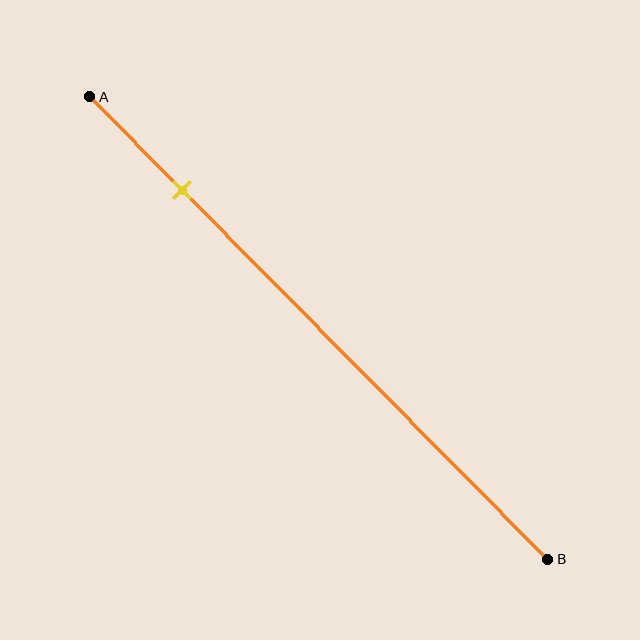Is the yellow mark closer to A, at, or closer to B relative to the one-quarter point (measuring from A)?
The yellow mark is closer to point A than the one-quarter point of segment AB.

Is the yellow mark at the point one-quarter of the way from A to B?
No, the mark is at about 20% from A, not at the 25% one-quarter point.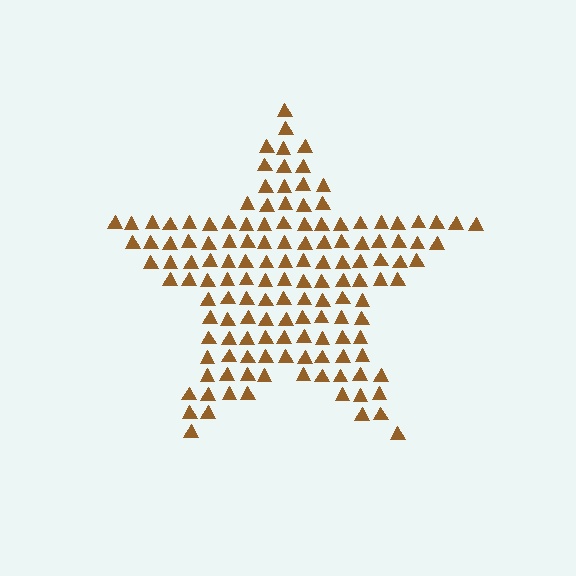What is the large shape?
The large shape is a star.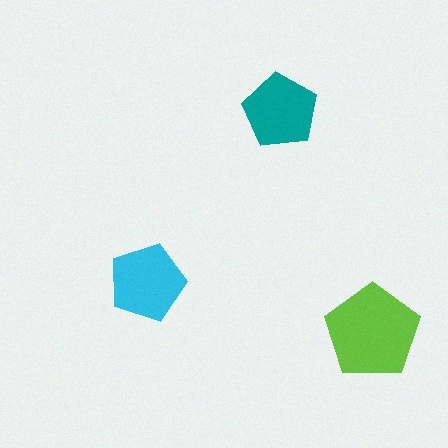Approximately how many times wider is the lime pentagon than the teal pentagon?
About 1.5 times wider.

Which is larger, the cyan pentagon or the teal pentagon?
The cyan one.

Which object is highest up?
The teal pentagon is topmost.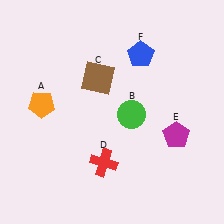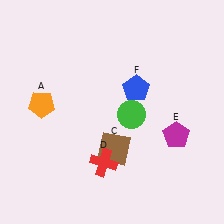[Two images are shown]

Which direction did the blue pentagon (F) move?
The blue pentagon (F) moved down.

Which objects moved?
The objects that moved are: the brown square (C), the blue pentagon (F).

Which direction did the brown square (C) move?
The brown square (C) moved down.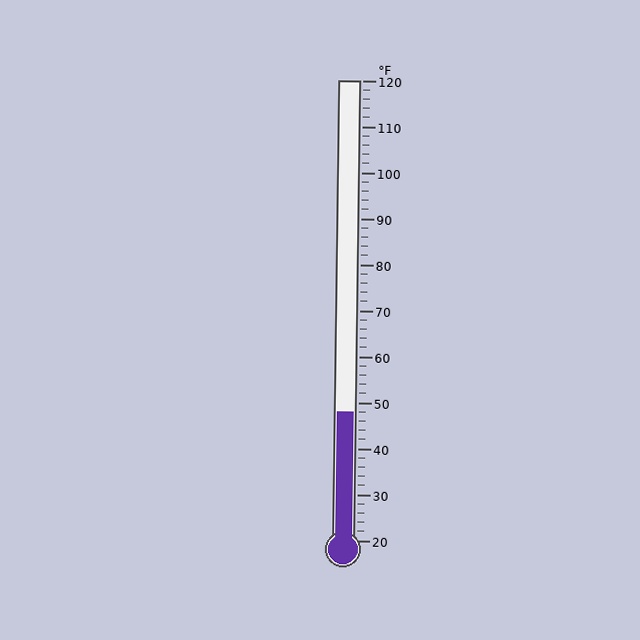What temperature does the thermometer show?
The thermometer shows approximately 48°F.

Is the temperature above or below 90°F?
The temperature is below 90°F.